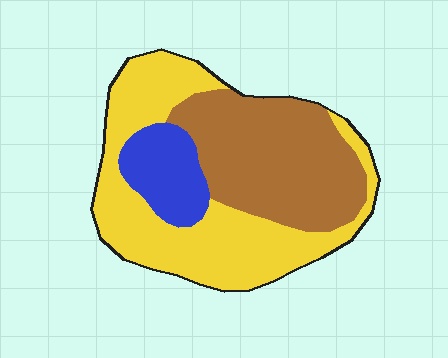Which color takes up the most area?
Yellow, at roughly 45%.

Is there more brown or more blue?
Brown.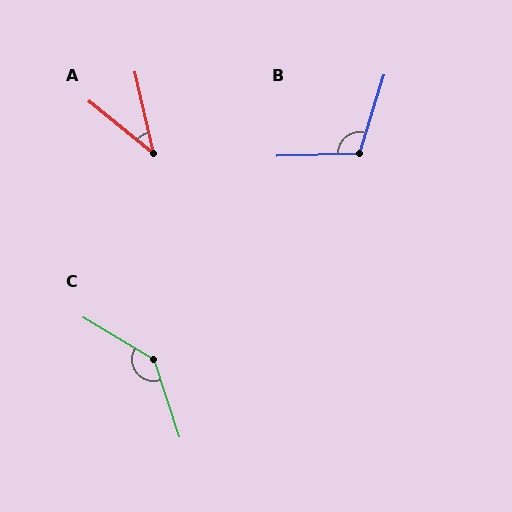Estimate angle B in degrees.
Approximately 109 degrees.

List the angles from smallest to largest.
A (38°), B (109°), C (139°).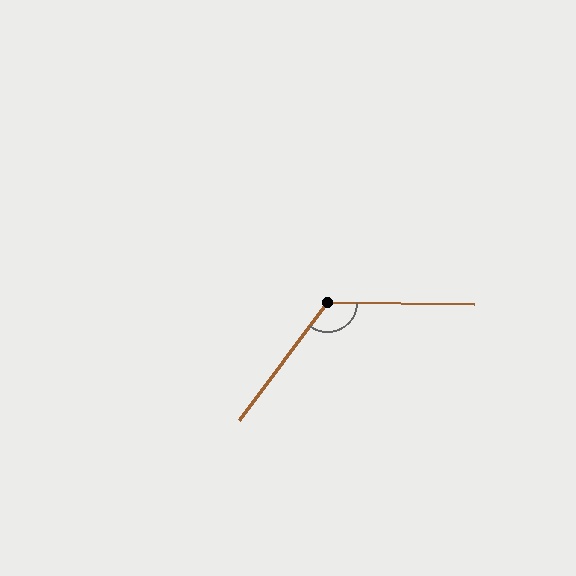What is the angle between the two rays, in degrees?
Approximately 126 degrees.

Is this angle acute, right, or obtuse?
It is obtuse.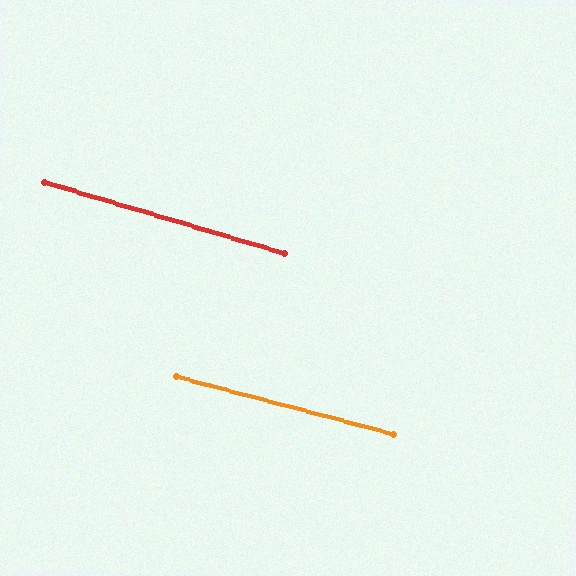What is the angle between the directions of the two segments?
Approximately 2 degrees.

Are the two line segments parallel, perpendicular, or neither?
Parallel — their directions differ by only 1.6°.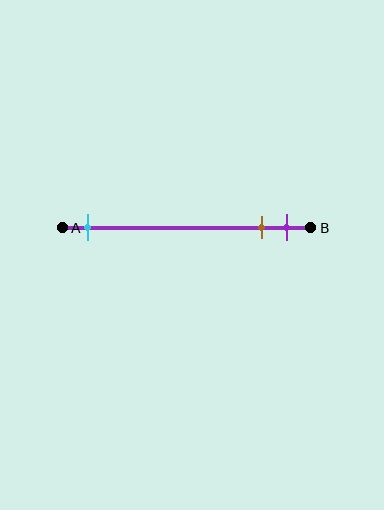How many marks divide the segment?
There are 3 marks dividing the segment.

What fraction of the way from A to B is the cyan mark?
The cyan mark is approximately 10% (0.1) of the way from A to B.